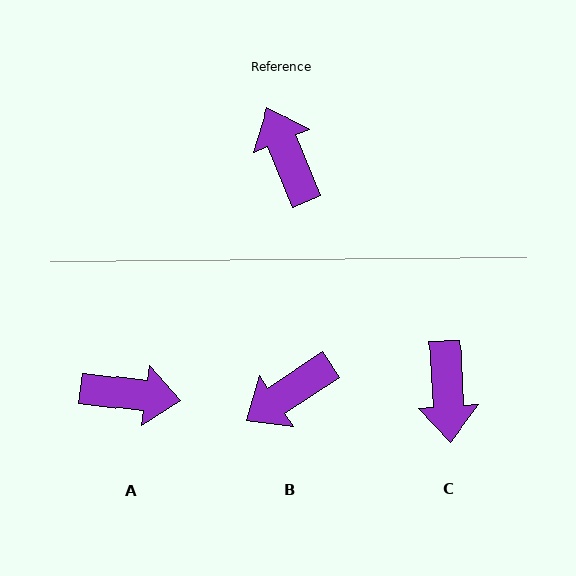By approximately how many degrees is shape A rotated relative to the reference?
Approximately 120 degrees clockwise.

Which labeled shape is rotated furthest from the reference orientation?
C, about 161 degrees away.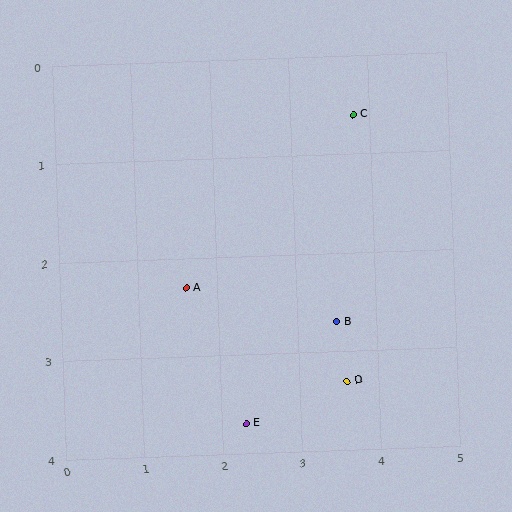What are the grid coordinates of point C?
Point C is at approximately (3.8, 0.6).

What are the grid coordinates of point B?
Point B is at approximately (3.5, 2.7).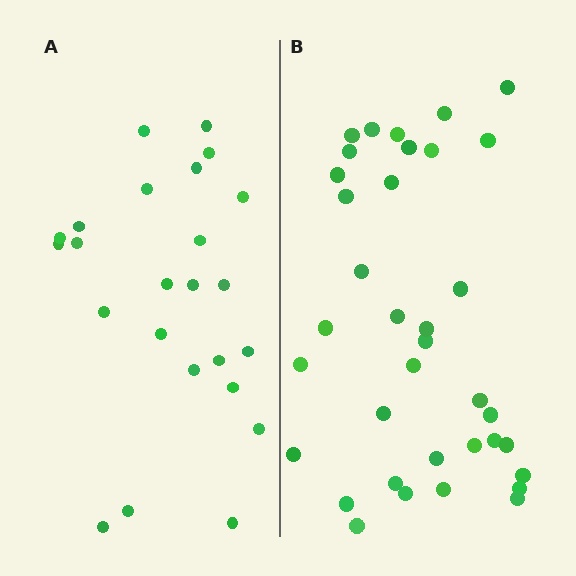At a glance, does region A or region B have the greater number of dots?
Region B (the right region) has more dots.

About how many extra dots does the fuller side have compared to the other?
Region B has roughly 12 or so more dots than region A.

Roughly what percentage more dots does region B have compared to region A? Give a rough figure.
About 50% more.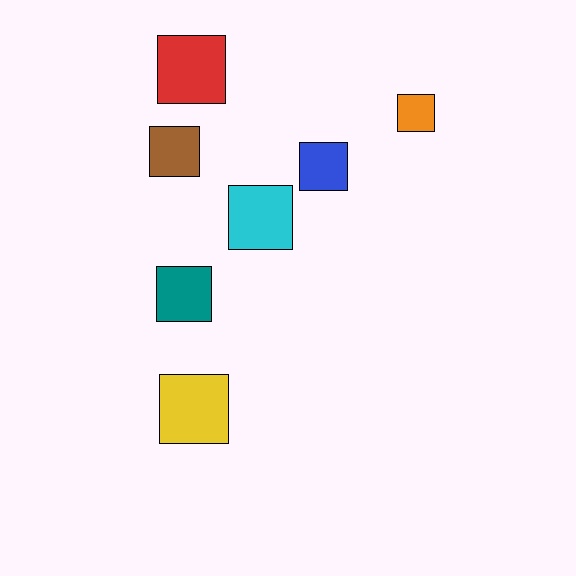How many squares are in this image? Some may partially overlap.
There are 7 squares.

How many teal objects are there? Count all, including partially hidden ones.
There is 1 teal object.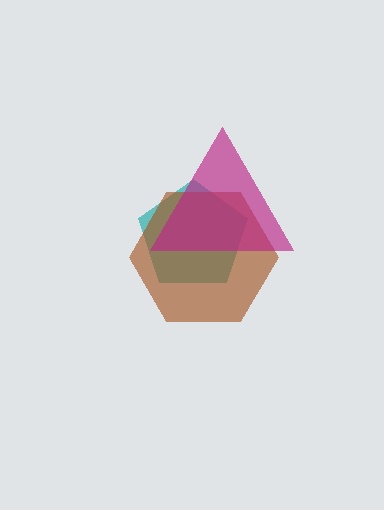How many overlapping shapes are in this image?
There are 3 overlapping shapes in the image.